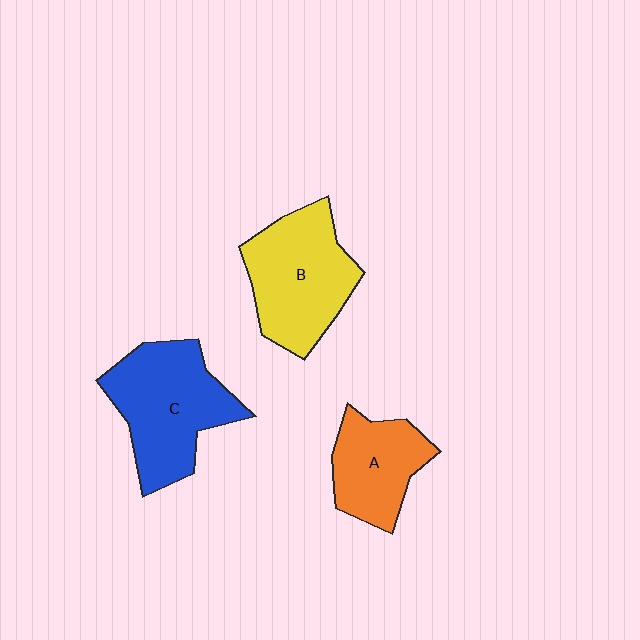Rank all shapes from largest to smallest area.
From largest to smallest: C (blue), B (yellow), A (orange).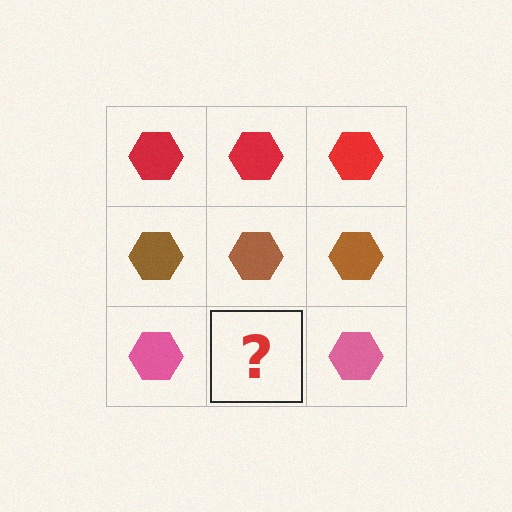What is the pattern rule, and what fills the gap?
The rule is that each row has a consistent color. The gap should be filled with a pink hexagon.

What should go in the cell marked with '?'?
The missing cell should contain a pink hexagon.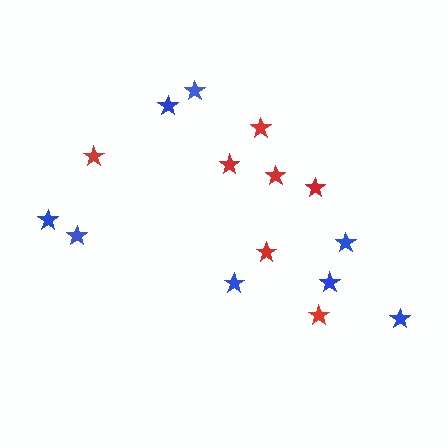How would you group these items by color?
There are 2 groups: one group of red stars (7) and one group of blue stars (8).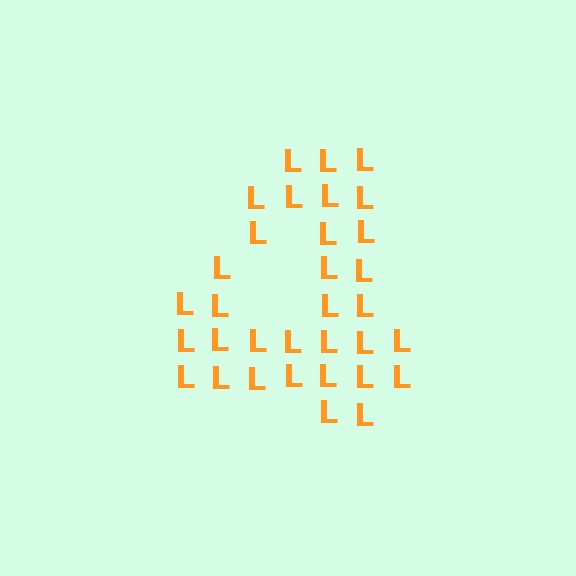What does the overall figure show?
The overall figure shows the digit 4.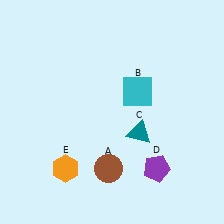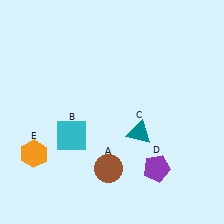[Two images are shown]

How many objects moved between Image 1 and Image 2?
2 objects moved between the two images.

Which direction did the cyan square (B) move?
The cyan square (B) moved left.